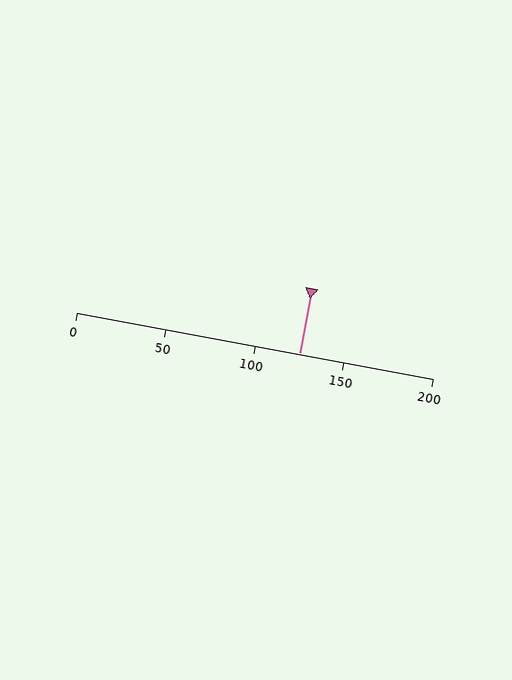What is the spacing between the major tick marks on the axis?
The major ticks are spaced 50 apart.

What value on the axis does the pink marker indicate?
The marker indicates approximately 125.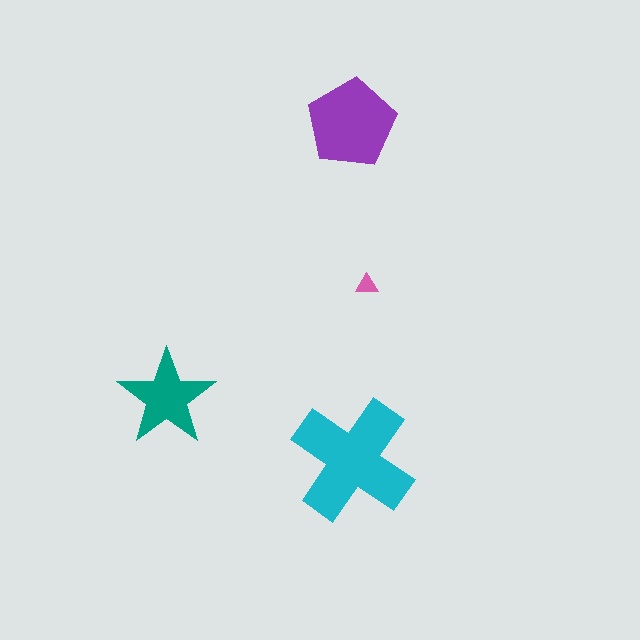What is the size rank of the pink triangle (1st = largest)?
4th.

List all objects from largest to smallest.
The cyan cross, the purple pentagon, the teal star, the pink triangle.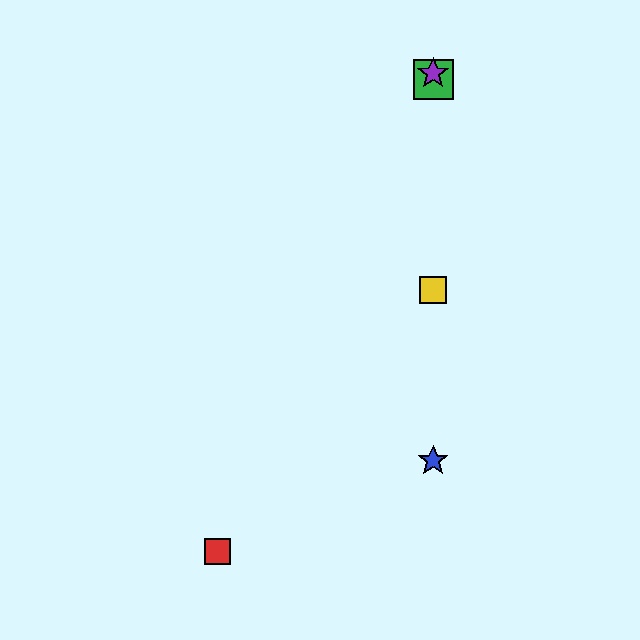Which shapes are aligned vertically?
The blue star, the green square, the yellow square, the purple star are aligned vertically.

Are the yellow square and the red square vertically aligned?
No, the yellow square is at x≈433 and the red square is at x≈217.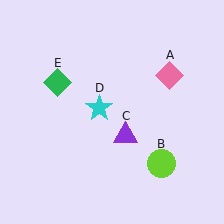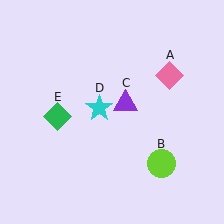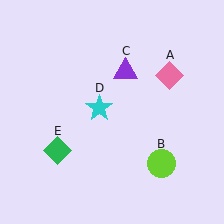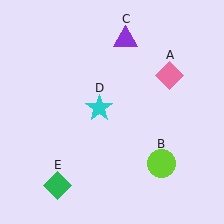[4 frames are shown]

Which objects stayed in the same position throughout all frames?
Pink diamond (object A) and lime circle (object B) and cyan star (object D) remained stationary.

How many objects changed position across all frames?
2 objects changed position: purple triangle (object C), green diamond (object E).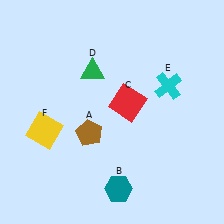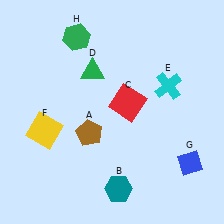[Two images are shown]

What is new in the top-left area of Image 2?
A green hexagon (H) was added in the top-left area of Image 2.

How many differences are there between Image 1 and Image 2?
There are 2 differences between the two images.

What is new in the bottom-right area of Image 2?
A blue diamond (G) was added in the bottom-right area of Image 2.